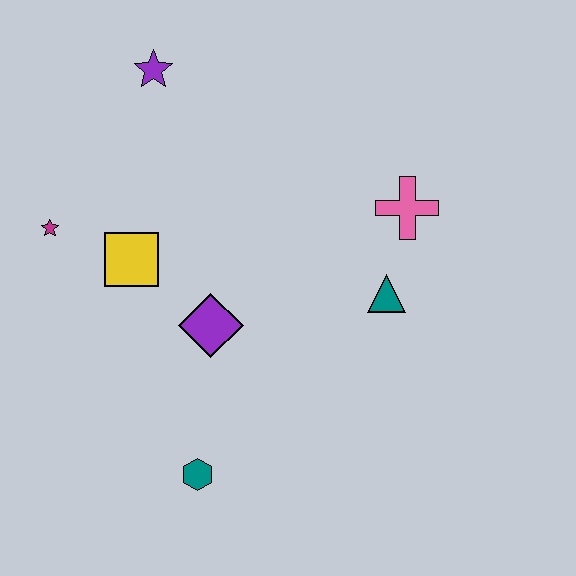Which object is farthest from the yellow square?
The pink cross is farthest from the yellow square.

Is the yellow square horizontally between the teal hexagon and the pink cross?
No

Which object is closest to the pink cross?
The teal triangle is closest to the pink cross.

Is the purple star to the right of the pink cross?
No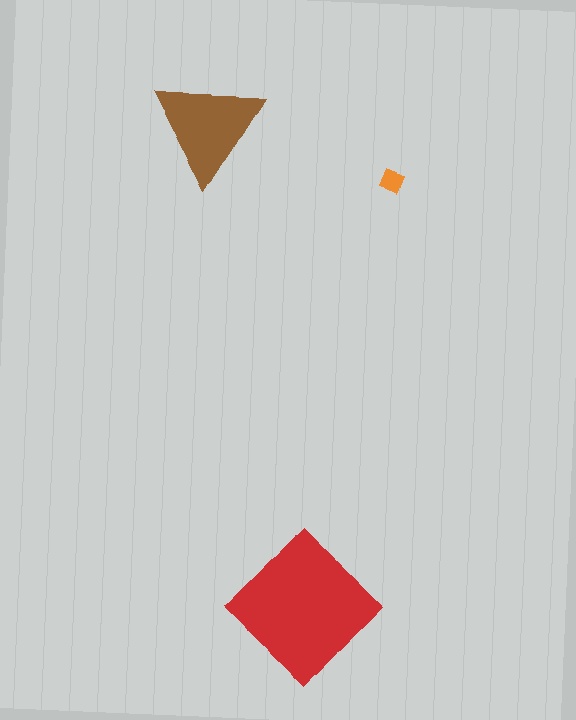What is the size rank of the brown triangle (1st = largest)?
2nd.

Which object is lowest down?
The red diamond is bottommost.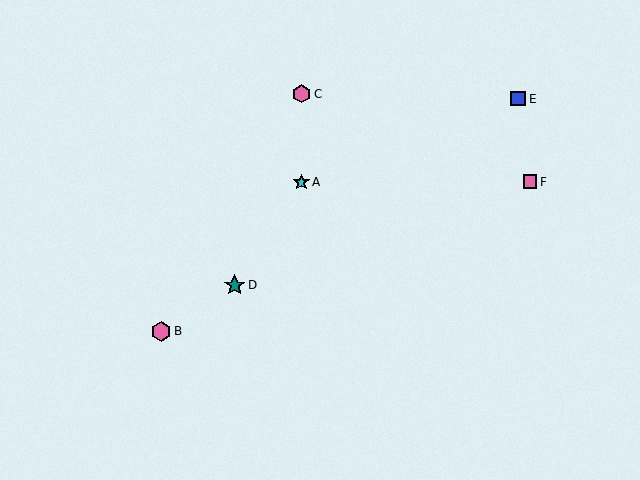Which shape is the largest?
The teal star (labeled D) is the largest.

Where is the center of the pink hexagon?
The center of the pink hexagon is at (302, 94).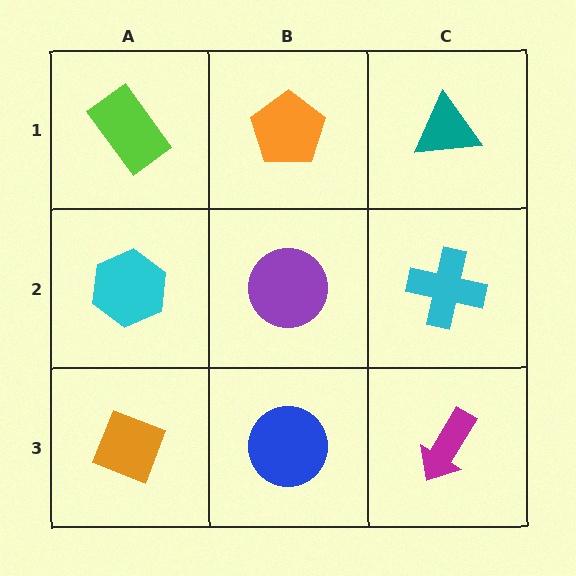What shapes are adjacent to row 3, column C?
A cyan cross (row 2, column C), a blue circle (row 3, column B).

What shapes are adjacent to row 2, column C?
A teal triangle (row 1, column C), a magenta arrow (row 3, column C), a purple circle (row 2, column B).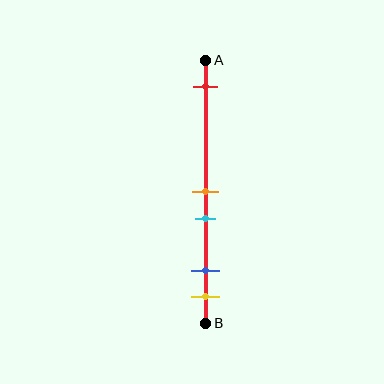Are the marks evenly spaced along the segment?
No, the marks are not evenly spaced.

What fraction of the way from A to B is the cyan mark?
The cyan mark is approximately 60% (0.6) of the way from A to B.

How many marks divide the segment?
There are 5 marks dividing the segment.